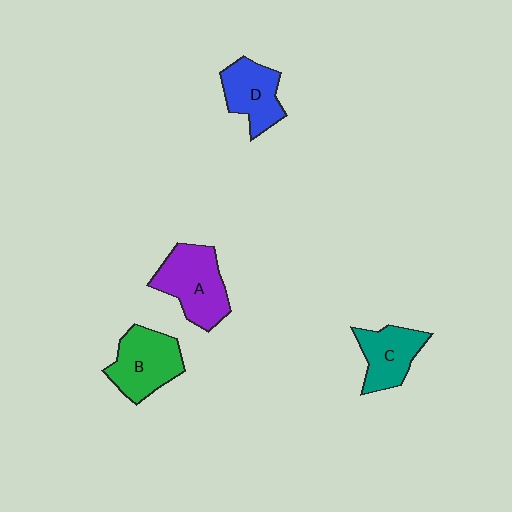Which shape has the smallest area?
Shape C (teal).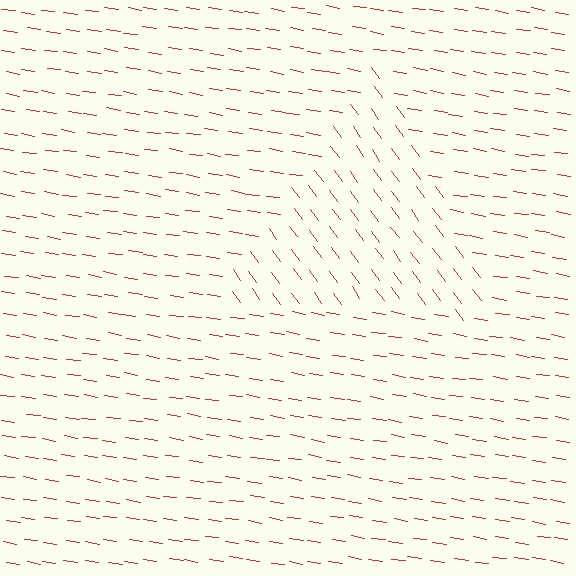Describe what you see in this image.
The image is filled with small red line segments. A triangle region in the image has lines oriented differently from the surrounding lines, creating a visible texture boundary.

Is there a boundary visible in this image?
Yes, there is a texture boundary formed by a change in line orientation.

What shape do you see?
I see a triangle.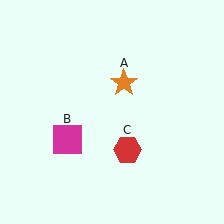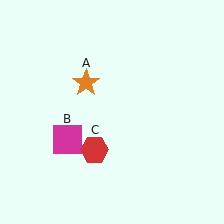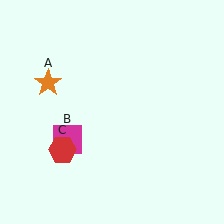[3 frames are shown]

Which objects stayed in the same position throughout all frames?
Magenta square (object B) remained stationary.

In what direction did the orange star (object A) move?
The orange star (object A) moved left.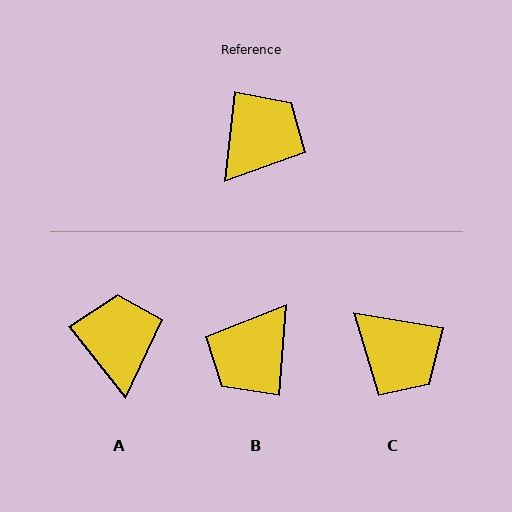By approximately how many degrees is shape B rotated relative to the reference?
Approximately 178 degrees clockwise.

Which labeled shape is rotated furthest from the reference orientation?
B, about 178 degrees away.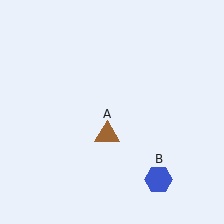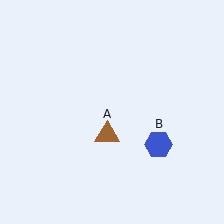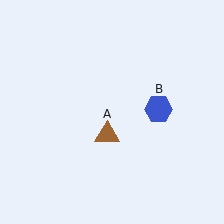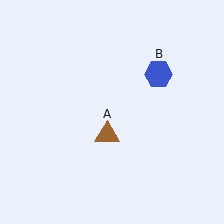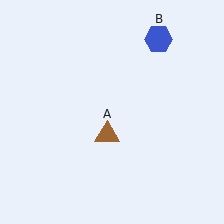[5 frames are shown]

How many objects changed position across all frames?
1 object changed position: blue hexagon (object B).